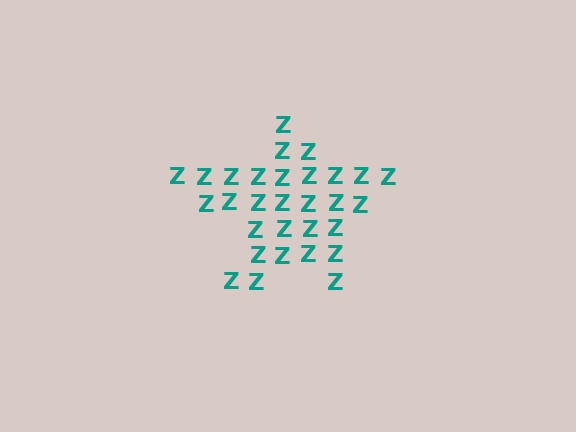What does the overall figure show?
The overall figure shows a star.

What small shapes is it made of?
It is made of small letter Z's.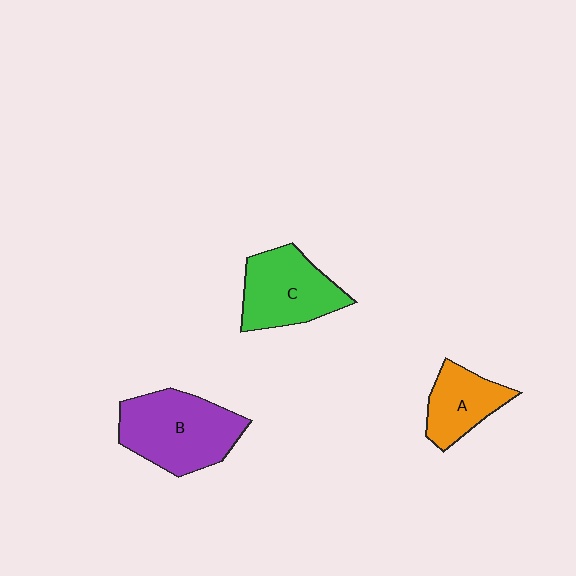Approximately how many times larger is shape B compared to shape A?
Approximately 1.7 times.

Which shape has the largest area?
Shape B (purple).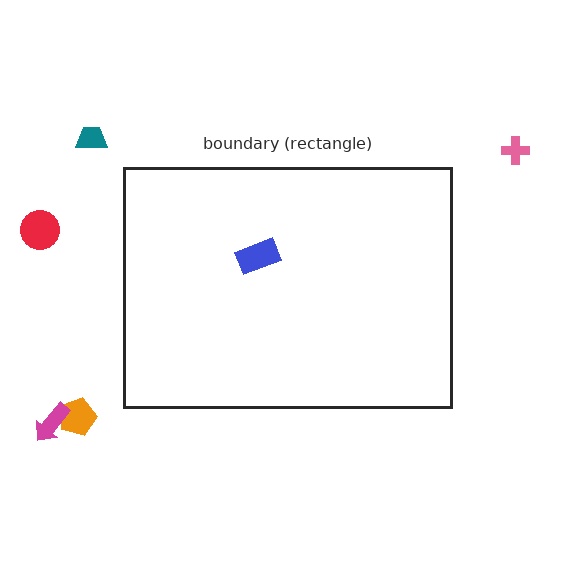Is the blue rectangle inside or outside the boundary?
Inside.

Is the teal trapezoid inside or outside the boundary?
Outside.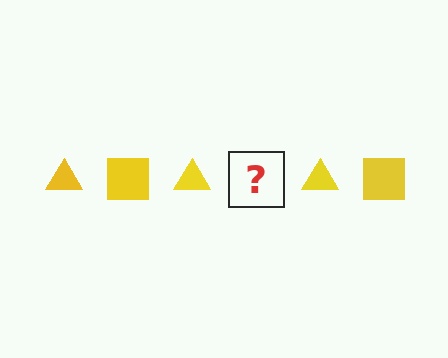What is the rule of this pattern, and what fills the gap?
The rule is that the pattern cycles through triangle, square shapes in yellow. The gap should be filled with a yellow square.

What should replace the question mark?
The question mark should be replaced with a yellow square.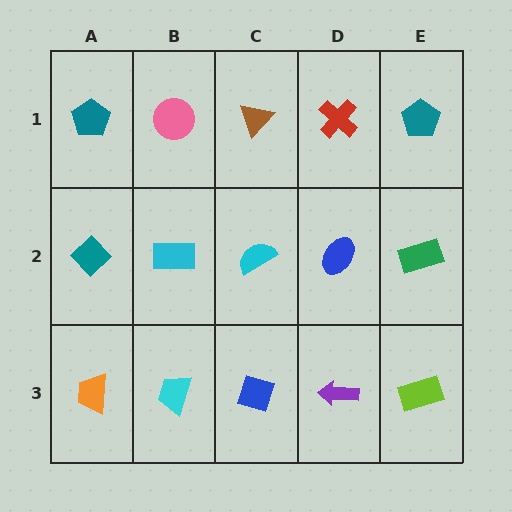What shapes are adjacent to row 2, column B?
A pink circle (row 1, column B), a cyan trapezoid (row 3, column B), a teal diamond (row 2, column A), a cyan semicircle (row 2, column C).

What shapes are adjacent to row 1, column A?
A teal diamond (row 2, column A), a pink circle (row 1, column B).